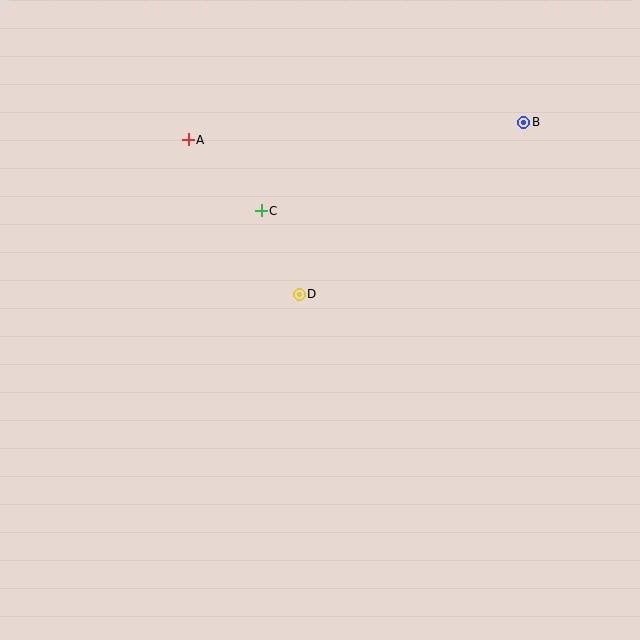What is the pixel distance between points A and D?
The distance between A and D is 190 pixels.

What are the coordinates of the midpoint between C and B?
The midpoint between C and B is at (393, 167).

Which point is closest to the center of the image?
Point D at (299, 294) is closest to the center.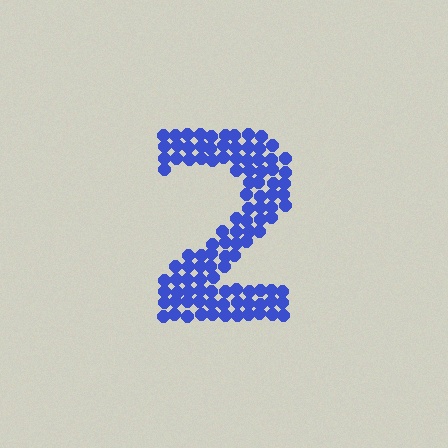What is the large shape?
The large shape is the digit 2.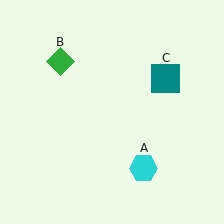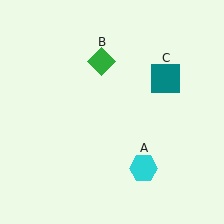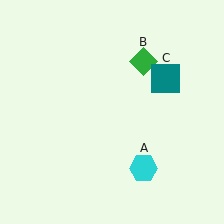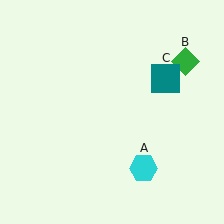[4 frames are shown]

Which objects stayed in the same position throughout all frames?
Cyan hexagon (object A) and teal square (object C) remained stationary.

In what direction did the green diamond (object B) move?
The green diamond (object B) moved right.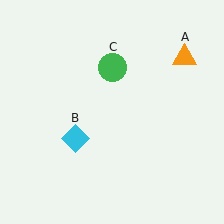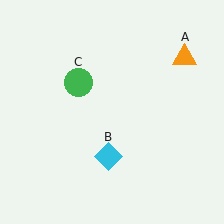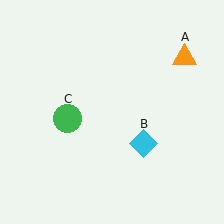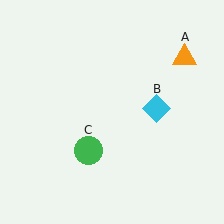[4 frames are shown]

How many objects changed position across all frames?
2 objects changed position: cyan diamond (object B), green circle (object C).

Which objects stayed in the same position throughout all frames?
Orange triangle (object A) remained stationary.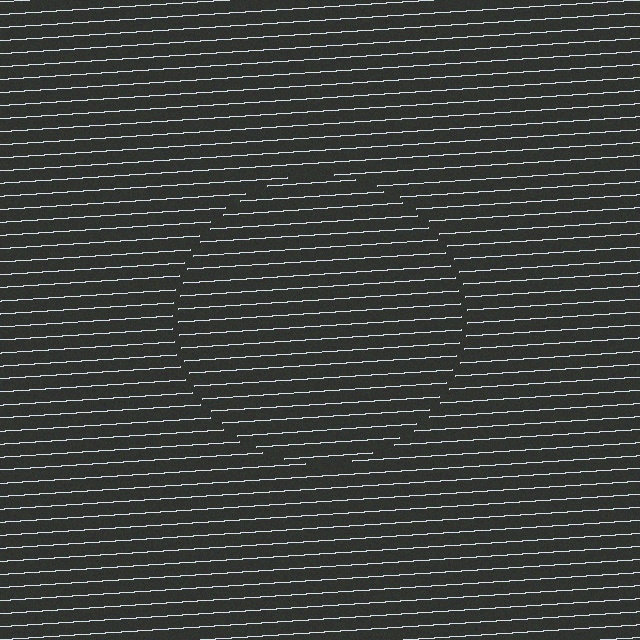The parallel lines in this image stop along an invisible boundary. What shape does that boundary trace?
An illusory circle. The interior of the shape contains the same grating, shifted by half a period — the contour is defined by the phase discontinuity where line-ends from the inner and outer gratings abut.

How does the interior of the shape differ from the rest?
The interior of the shape contains the same grating, shifted by half a period — the contour is defined by the phase discontinuity where line-ends from the inner and outer gratings abut.